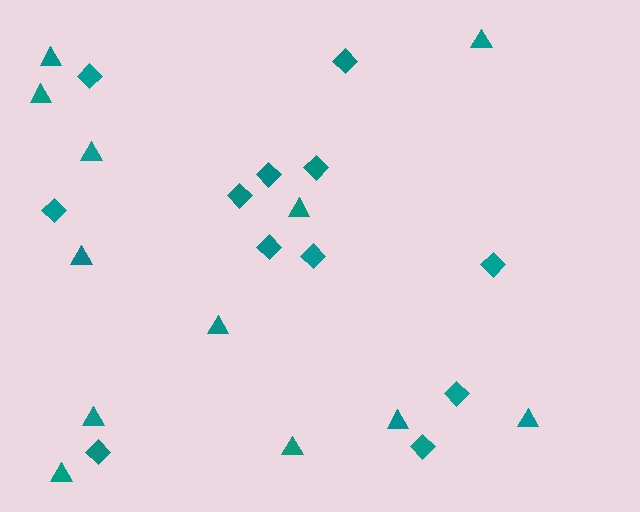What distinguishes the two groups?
There are 2 groups: one group of triangles (12) and one group of diamonds (12).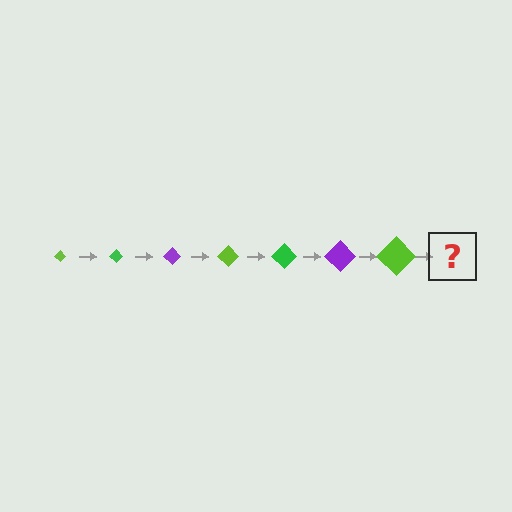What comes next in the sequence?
The next element should be a green diamond, larger than the previous one.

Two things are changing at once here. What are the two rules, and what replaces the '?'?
The two rules are that the diamond grows larger each step and the color cycles through lime, green, and purple. The '?' should be a green diamond, larger than the previous one.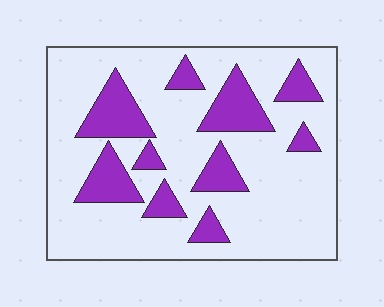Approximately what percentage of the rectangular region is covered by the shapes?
Approximately 25%.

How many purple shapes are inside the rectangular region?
10.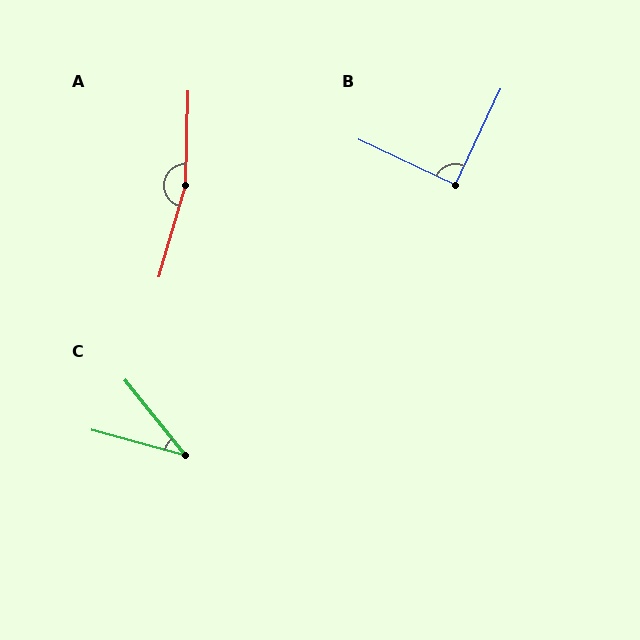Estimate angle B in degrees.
Approximately 90 degrees.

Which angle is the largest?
A, at approximately 165 degrees.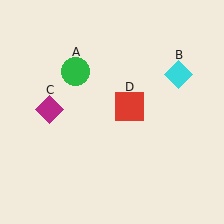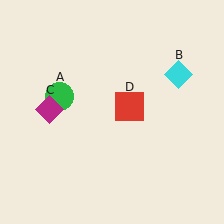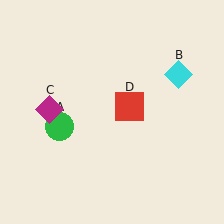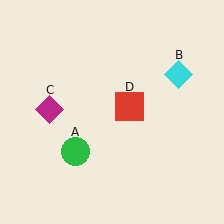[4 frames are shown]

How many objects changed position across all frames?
1 object changed position: green circle (object A).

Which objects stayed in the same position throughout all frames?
Cyan diamond (object B) and magenta diamond (object C) and red square (object D) remained stationary.